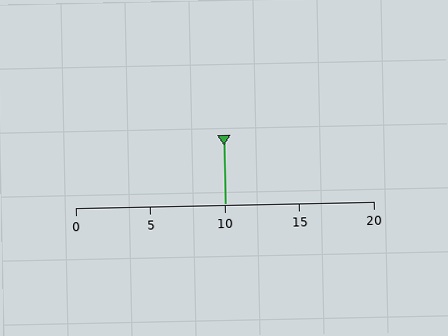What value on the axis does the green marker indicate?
The marker indicates approximately 10.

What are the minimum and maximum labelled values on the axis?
The axis runs from 0 to 20.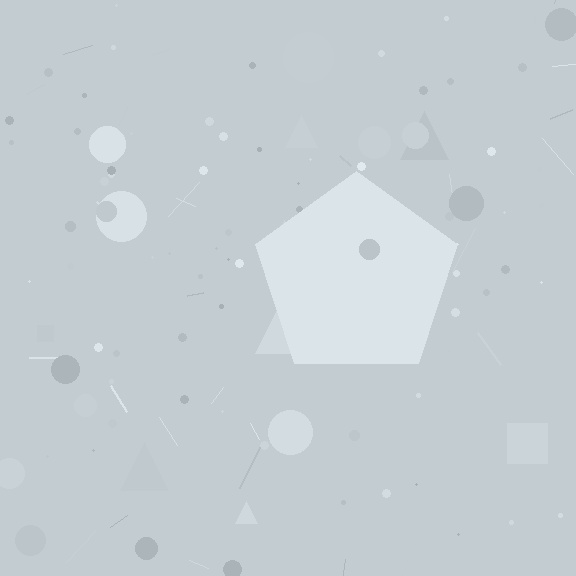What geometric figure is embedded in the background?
A pentagon is embedded in the background.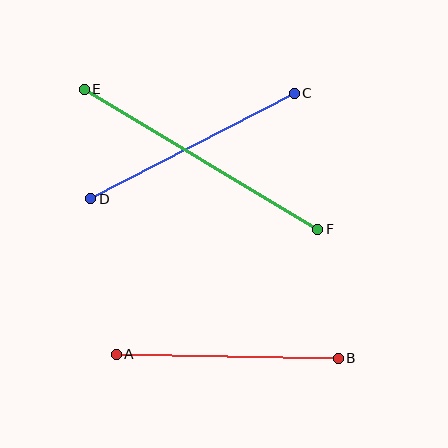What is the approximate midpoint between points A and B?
The midpoint is at approximately (227, 356) pixels.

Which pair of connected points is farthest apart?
Points E and F are farthest apart.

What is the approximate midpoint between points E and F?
The midpoint is at approximately (201, 159) pixels.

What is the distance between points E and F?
The distance is approximately 273 pixels.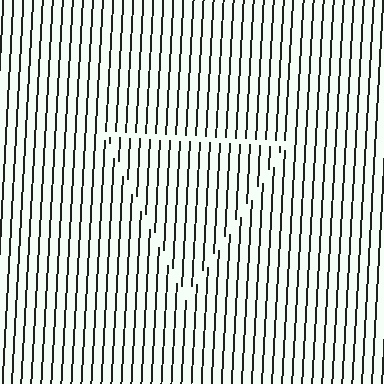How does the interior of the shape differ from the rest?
The interior of the shape contains the same grating, shifted by half a period — the contour is defined by the phase discontinuity where line-ends from the inner and outer gratings abut.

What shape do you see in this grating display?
An illusory triangle. The interior of the shape contains the same grating, shifted by half a period — the contour is defined by the phase discontinuity where line-ends from the inner and outer gratings abut.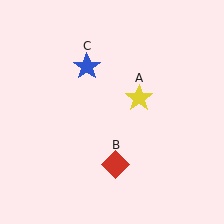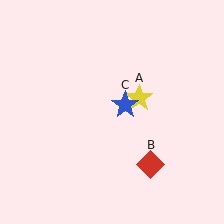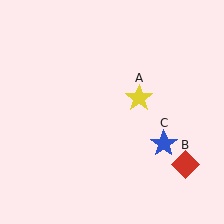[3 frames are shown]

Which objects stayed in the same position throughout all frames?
Yellow star (object A) remained stationary.